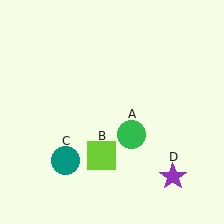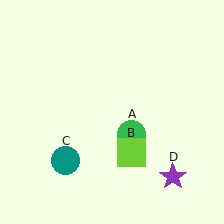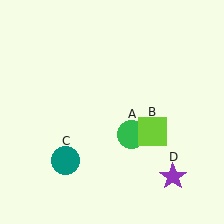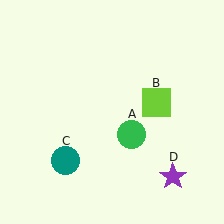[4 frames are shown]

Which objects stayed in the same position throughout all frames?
Green circle (object A) and teal circle (object C) and purple star (object D) remained stationary.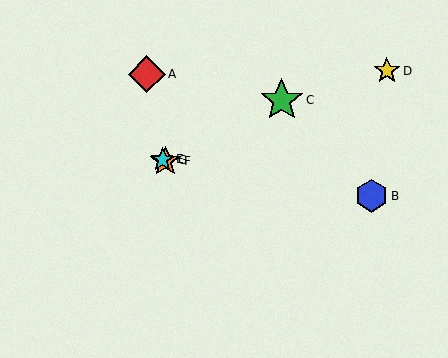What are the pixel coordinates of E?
Object E is at (162, 159).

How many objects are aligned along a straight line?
3 objects (E, F, G) are aligned along a straight line.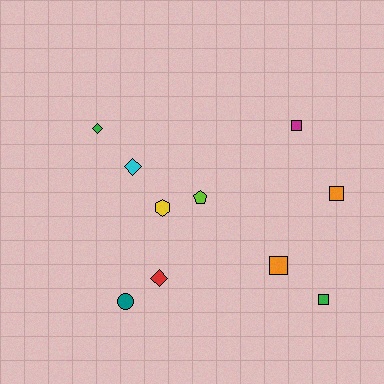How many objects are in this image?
There are 10 objects.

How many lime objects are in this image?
There is 1 lime object.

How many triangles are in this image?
There are no triangles.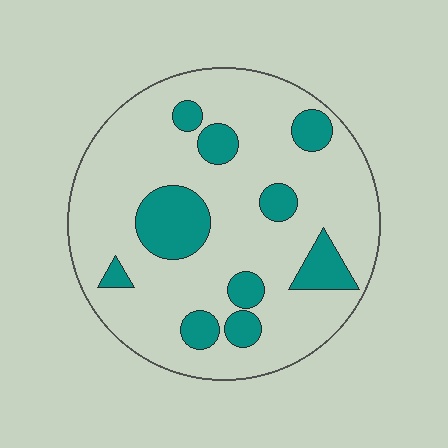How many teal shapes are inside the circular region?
10.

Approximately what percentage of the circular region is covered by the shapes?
Approximately 20%.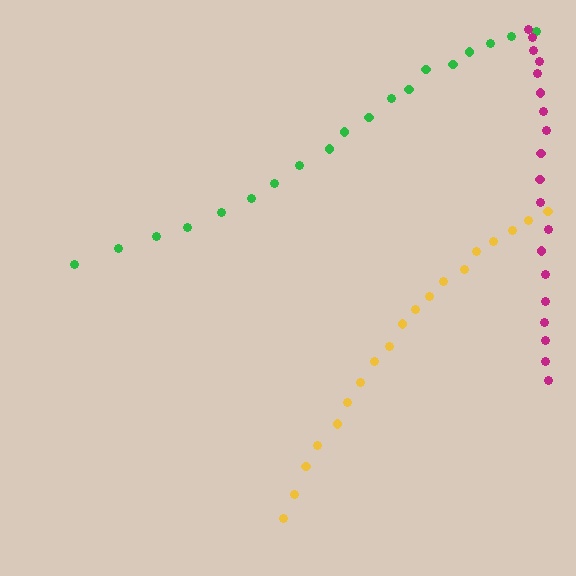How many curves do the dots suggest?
There are 3 distinct paths.